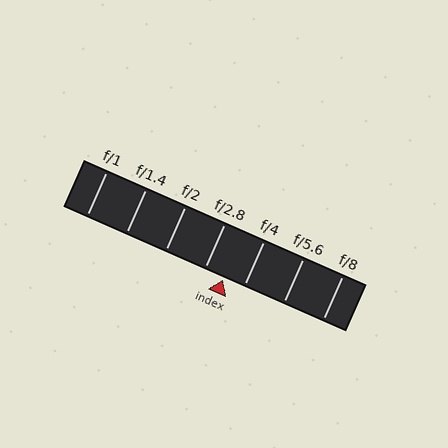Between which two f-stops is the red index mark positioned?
The index mark is between f/2.8 and f/4.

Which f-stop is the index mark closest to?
The index mark is closest to f/2.8.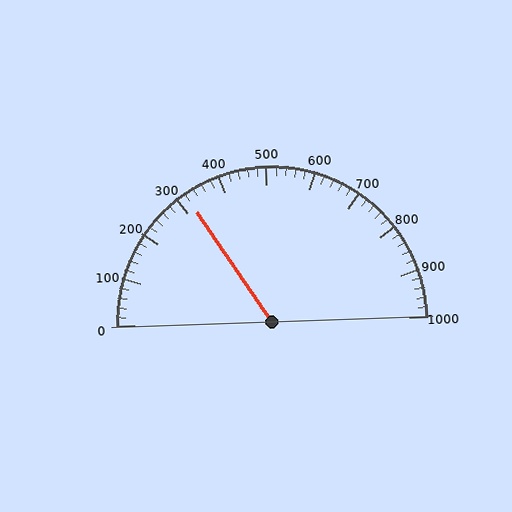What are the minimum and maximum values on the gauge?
The gauge ranges from 0 to 1000.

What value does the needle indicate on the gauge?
The needle indicates approximately 320.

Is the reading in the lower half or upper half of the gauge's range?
The reading is in the lower half of the range (0 to 1000).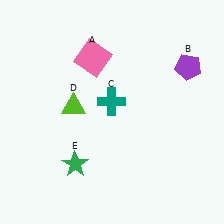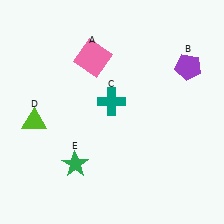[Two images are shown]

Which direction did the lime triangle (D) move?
The lime triangle (D) moved left.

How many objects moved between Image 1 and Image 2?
1 object moved between the two images.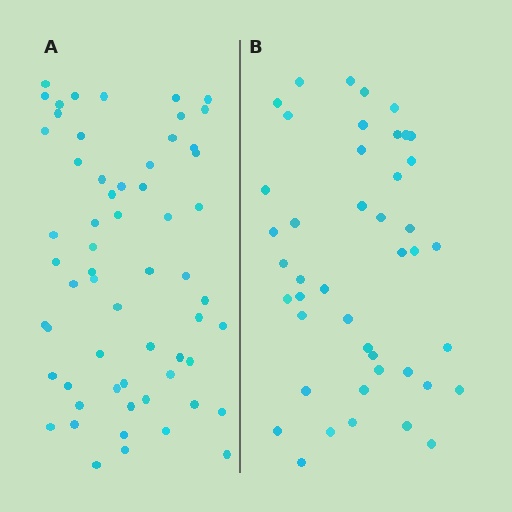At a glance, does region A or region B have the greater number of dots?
Region A (the left region) has more dots.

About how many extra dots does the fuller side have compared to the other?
Region A has approximately 15 more dots than region B.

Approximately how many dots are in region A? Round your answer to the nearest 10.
About 60 dots.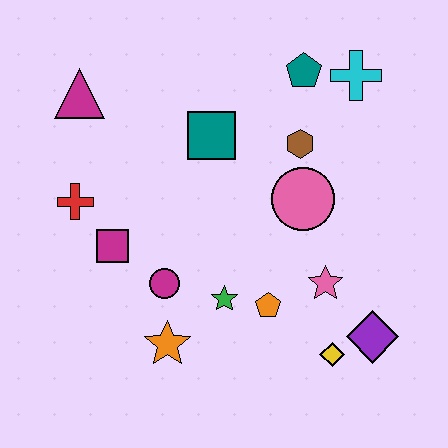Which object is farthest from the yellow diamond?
The magenta triangle is farthest from the yellow diamond.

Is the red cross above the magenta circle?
Yes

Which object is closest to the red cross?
The magenta square is closest to the red cross.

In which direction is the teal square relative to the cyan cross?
The teal square is to the left of the cyan cross.